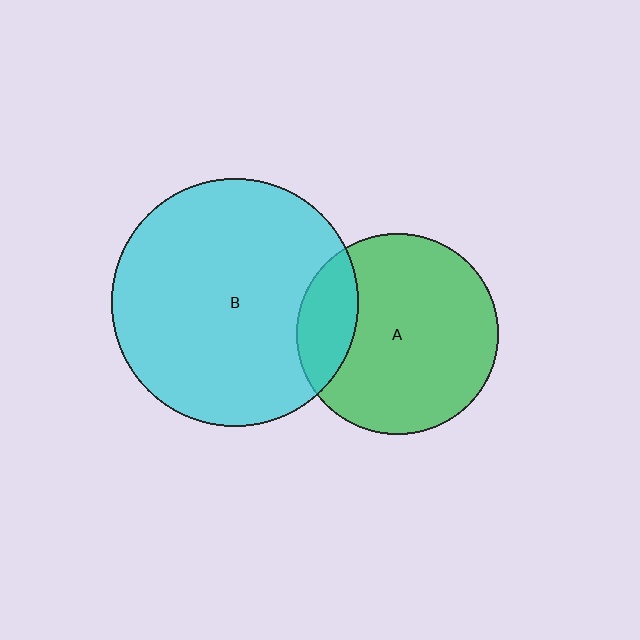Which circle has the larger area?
Circle B (cyan).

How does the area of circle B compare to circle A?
Approximately 1.5 times.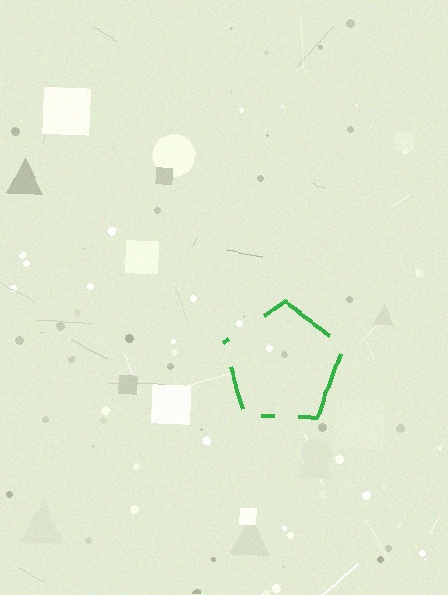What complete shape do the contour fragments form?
The contour fragments form a pentagon.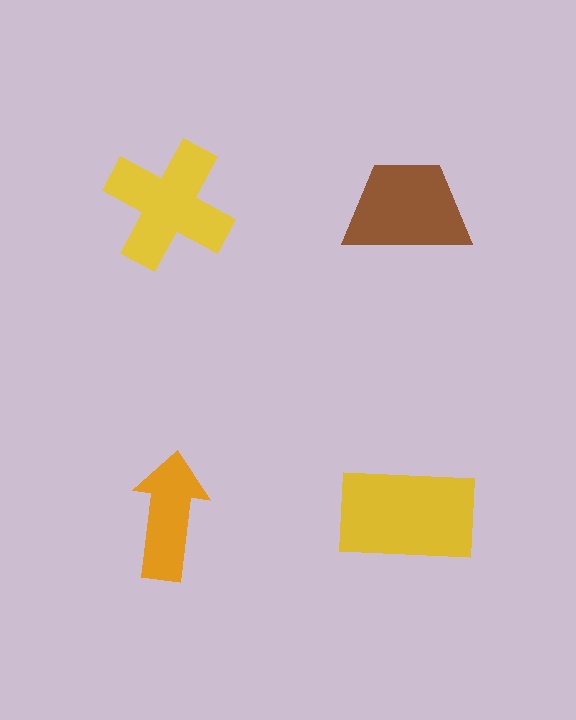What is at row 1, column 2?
A brown trapezoid.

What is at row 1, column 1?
A yellow cross.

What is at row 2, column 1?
An orange arrow.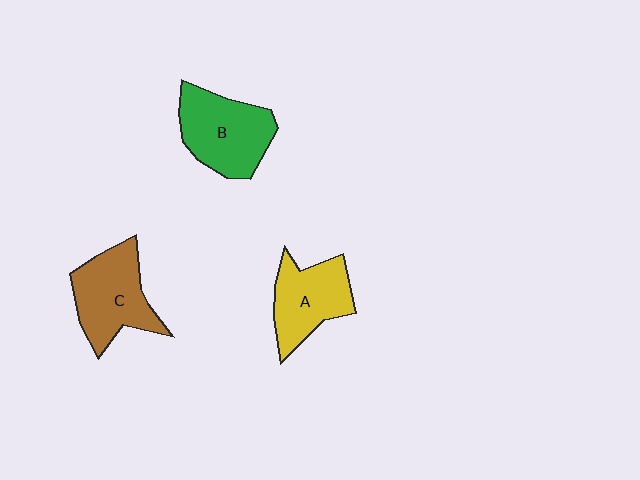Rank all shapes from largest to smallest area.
From largest to smallest: B (green), C (brown), A (yellow).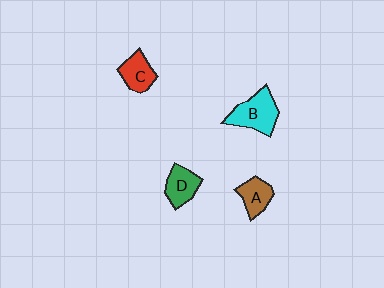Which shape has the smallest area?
Shape A (brown).